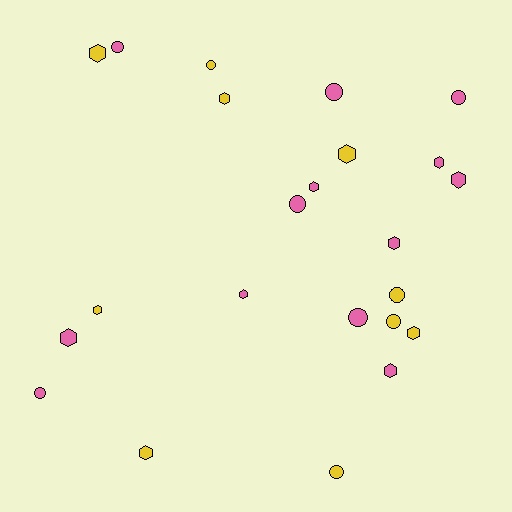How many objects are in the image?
There are 23 objects.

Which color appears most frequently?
Pink, with 13 objects.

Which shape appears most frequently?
Hexagon, with 13 objects.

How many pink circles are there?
There are 6 pink circles.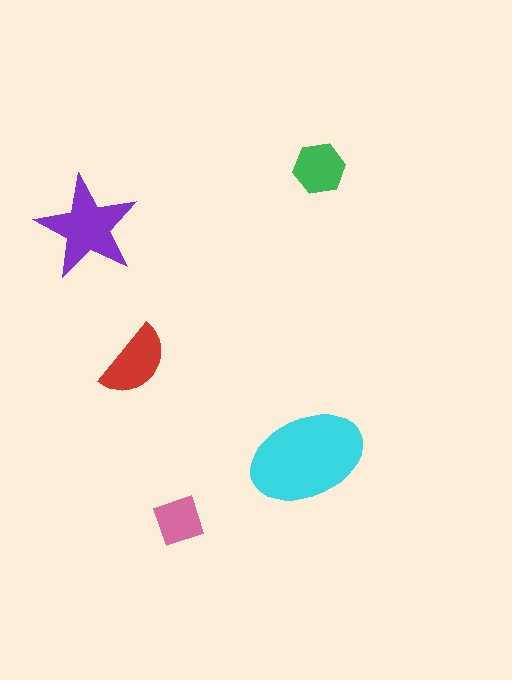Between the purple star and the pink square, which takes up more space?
The purple star.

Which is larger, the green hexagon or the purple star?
The purple star.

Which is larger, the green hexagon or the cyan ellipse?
The cyan ellipse.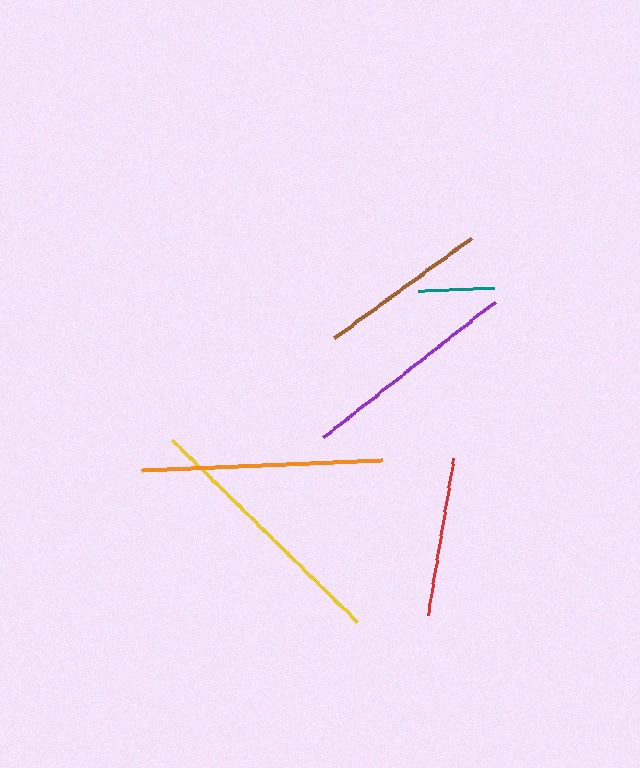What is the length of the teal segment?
The teal segment is approximately 75 pixels long.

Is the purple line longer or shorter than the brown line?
The purple line is longer than the brown line.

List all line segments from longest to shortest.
From longest to shortest: yellow, orange, purple, brown, red, teal.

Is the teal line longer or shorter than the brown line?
The brown line is longer than the teal line.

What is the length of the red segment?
The red segment is approximately 159 pixels long.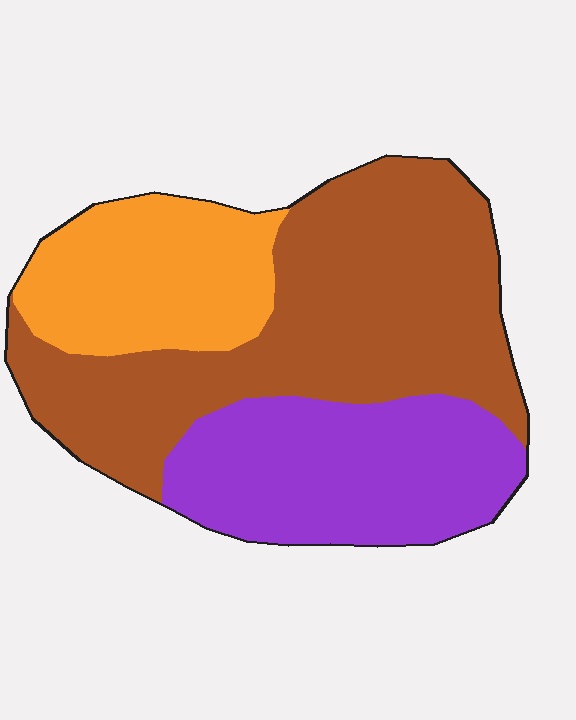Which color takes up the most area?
Brown, at roughly 50%.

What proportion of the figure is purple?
Purple takes up between a sixth and a third of the figure.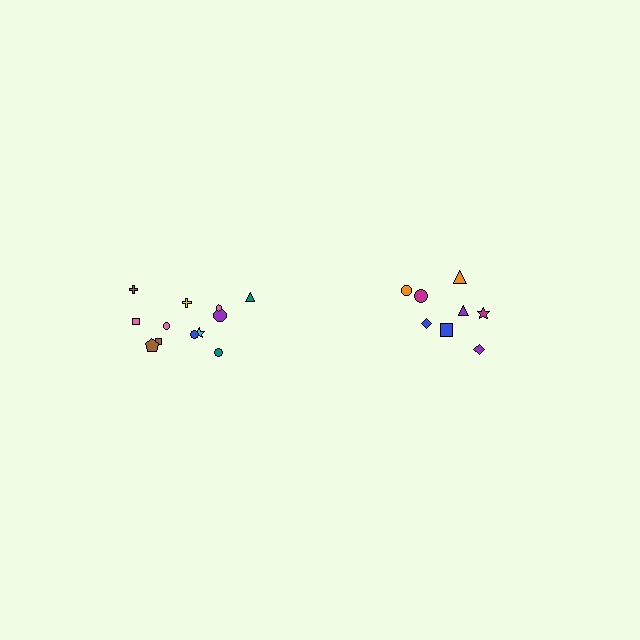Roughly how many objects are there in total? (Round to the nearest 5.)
Roughly 20 objects in total.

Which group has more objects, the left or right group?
The left group.